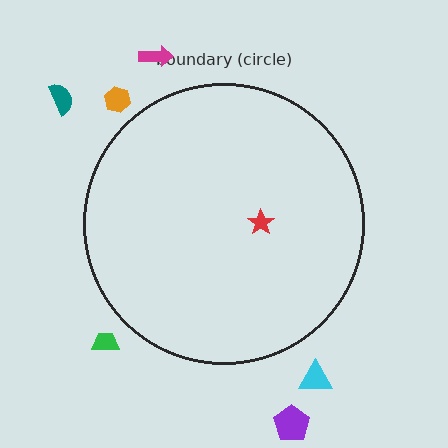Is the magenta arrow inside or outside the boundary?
Outside.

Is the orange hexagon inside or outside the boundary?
Outside.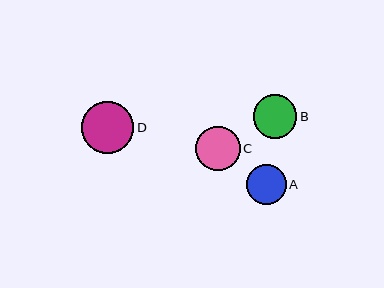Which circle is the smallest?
Circle A is the smallest with a size of approximately 40 pixels.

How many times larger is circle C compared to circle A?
Circle C is approximately 1.1 times the size of circle A.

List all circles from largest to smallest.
From largest to smallest: D, C, B, A.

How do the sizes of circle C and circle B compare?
Circle C and circle B are approximately the same size.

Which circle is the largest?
Circle D is the largest with a size of approximately 52 pixels.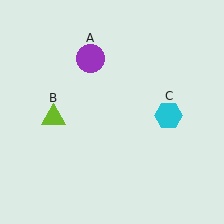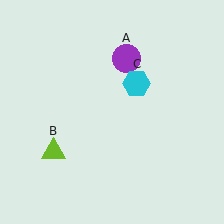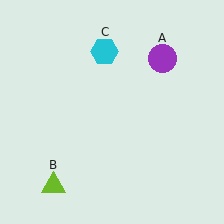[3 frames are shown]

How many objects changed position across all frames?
3 objects changed position: purple circle (object A), lime triangle (object B), cyan hexagon (object C).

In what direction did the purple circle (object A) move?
The purple circle (object A) moved right.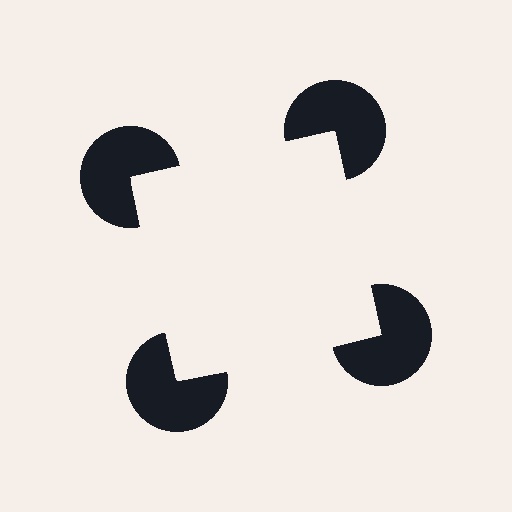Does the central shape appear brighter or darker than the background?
It typically appears slightly brighter than the background, even though no actual brightness change is drawn.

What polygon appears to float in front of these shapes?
An illusory square — its edges are inferred from the aligned wedge cuts in the pac-man discs, not physically drawn.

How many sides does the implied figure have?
4 sides.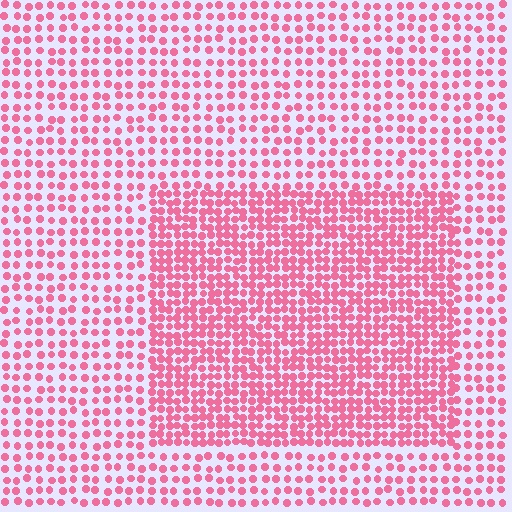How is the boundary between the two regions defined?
The boundary is defined by a change in element density (approximately 1.9x ratio). All elements are the same color, size, and shape.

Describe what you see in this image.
The image contains small pink elements arranged at two different densities. A rectangle-shaped region is visible where the elements are more densely packed than the surrounding area.